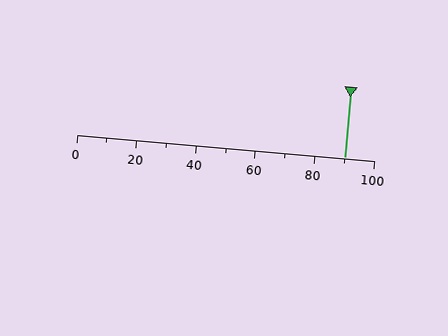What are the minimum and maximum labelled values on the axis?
The axis runs from 0 to 100.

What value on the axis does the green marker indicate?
The marker indicates approximately 90.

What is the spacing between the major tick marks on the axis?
The major ticks are spaced 20 apart.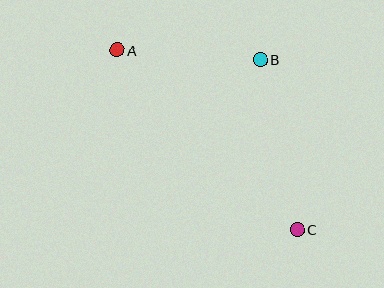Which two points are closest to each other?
Points A and B are closest to each other.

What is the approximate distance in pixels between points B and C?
The distance between B and C is approximately 174 pixels.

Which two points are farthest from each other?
Points A and C are farthest from each other.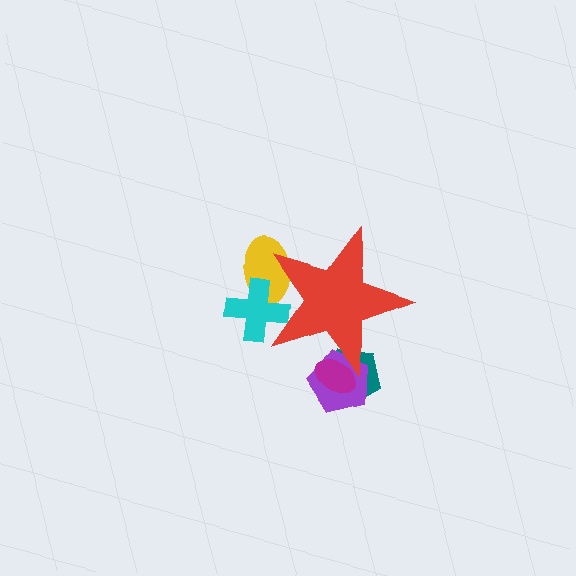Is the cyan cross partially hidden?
Yes, the cyan cross is partially hidden behind the red star.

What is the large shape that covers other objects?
A red star.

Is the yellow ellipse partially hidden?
Yes, the yellow ellipse is partially hidden behind the red star.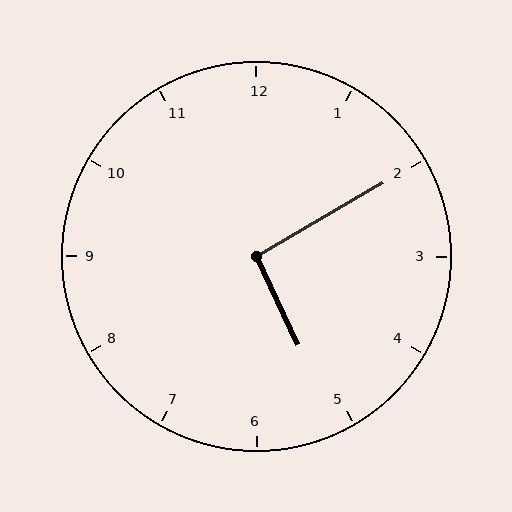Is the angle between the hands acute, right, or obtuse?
It is right.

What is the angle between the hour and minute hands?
Approximately 95 degrees.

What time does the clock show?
5:10.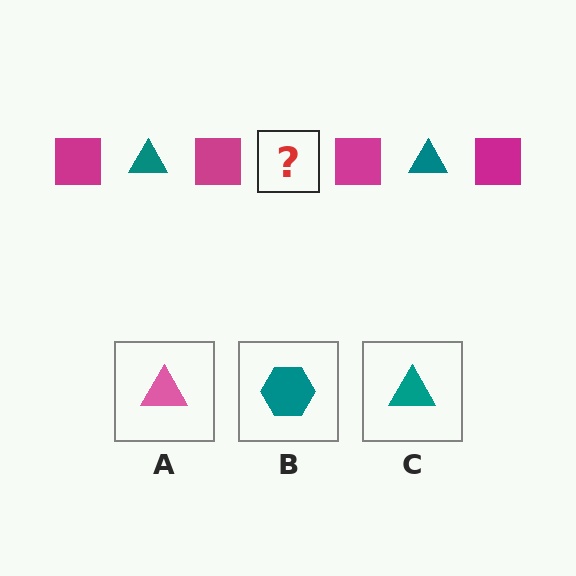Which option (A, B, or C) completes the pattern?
C.